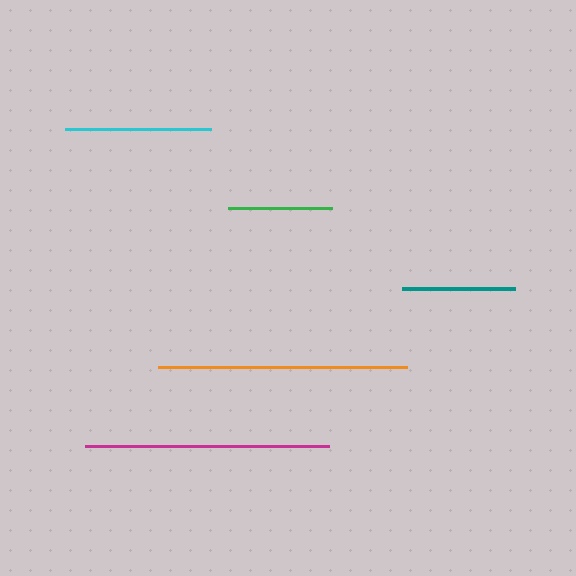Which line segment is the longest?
The orange line is the longest at approximately 249 pixels.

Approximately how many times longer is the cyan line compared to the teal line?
The cyan line is approximately 1.3 times the length of the teal line.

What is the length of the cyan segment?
The cyan segment is approximately 145 pixels long.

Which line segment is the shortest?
The green line is the shortest at approximately 104 pixels.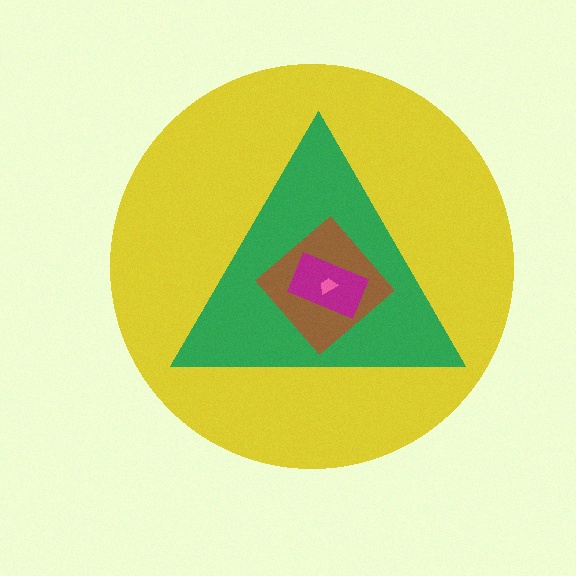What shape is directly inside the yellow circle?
The green triangle.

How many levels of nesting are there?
5.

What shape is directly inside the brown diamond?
The magenta rectangle.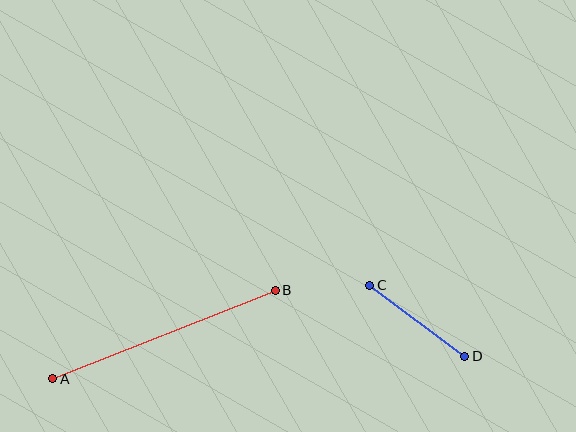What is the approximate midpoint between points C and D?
The midpoint is at approximately (417, 321) pixels.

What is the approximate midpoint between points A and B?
The midpoint is at approximately (164, 335) pixels.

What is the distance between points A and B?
The distance is approximately 240 pixels.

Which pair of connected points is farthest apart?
Points A and B are farthest apart.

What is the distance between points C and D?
The distance is approximately 119 pixels.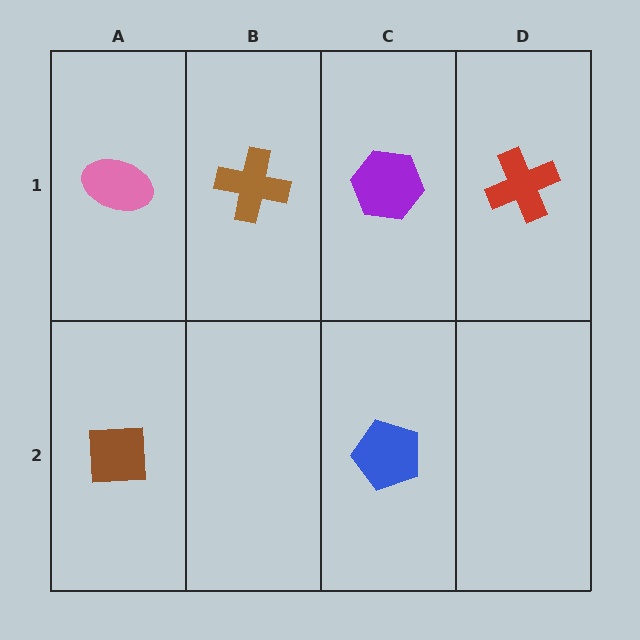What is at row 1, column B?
A brown cross.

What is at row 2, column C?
A blue pentagon.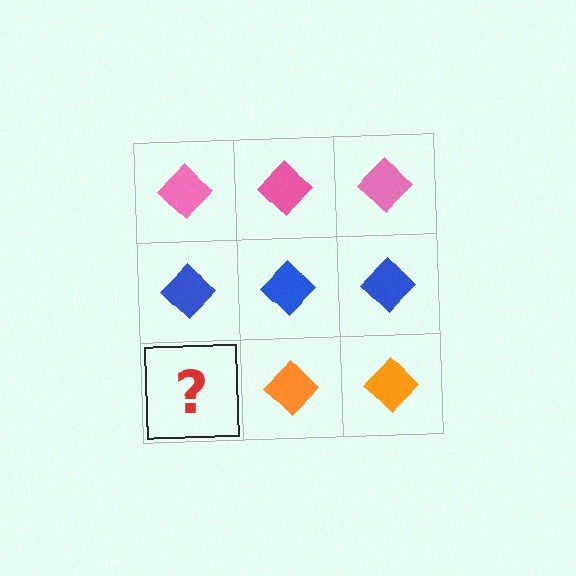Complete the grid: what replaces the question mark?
The question mark should be replaced with an orange diamond.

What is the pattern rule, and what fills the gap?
The rule is that each row has a consistent color. The gap should be filled with an orange diamond.